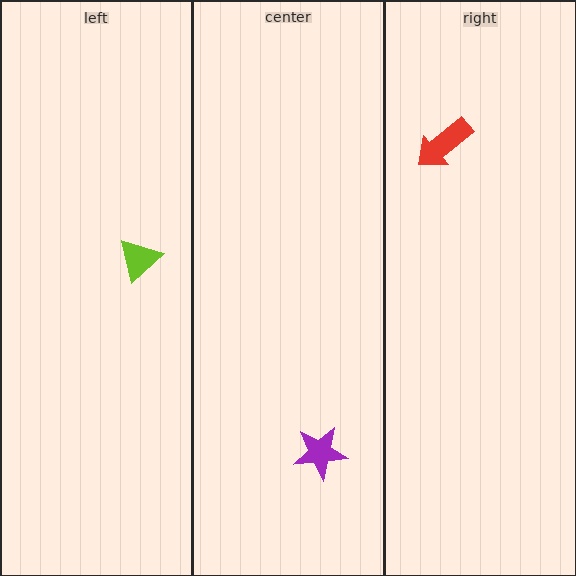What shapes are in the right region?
The red arrow.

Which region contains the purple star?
The center region.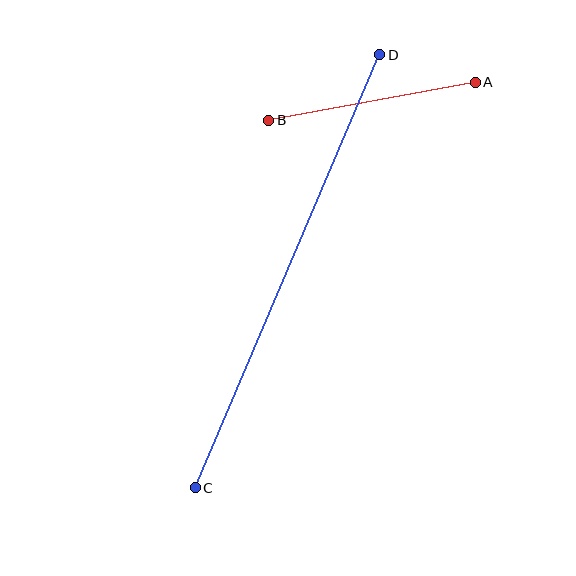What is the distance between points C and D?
The distance is approximately 470 pixels.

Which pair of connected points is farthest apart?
Points C and D are farthest apart.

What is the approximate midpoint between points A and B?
The midpoint is at approximately (372, 101) pixels.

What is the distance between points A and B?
The distance is approximately 210 pixels.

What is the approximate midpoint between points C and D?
The midpoint is at approximately (287, 271) pixels.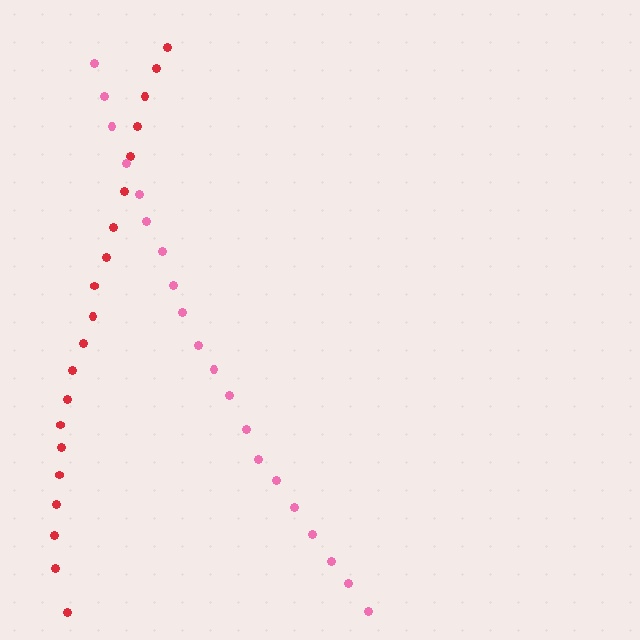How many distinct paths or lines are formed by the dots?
There are 2 distinct paths.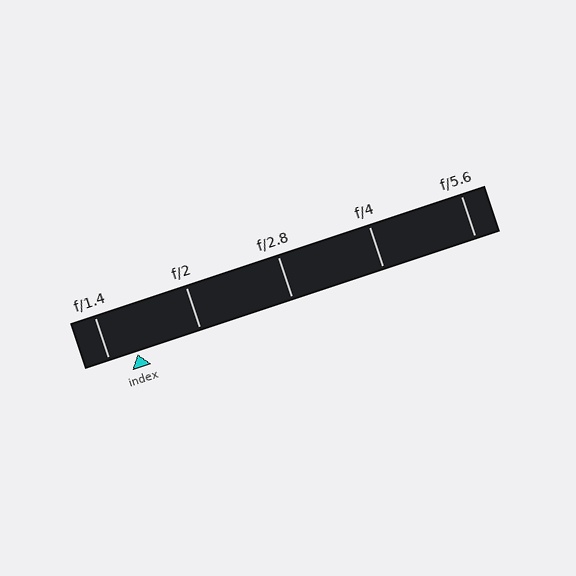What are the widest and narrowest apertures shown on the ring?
The widest aperture shown is f/1.4 and the narrowest is f/5.6.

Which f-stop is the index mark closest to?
The index mark is closest to f/1.4.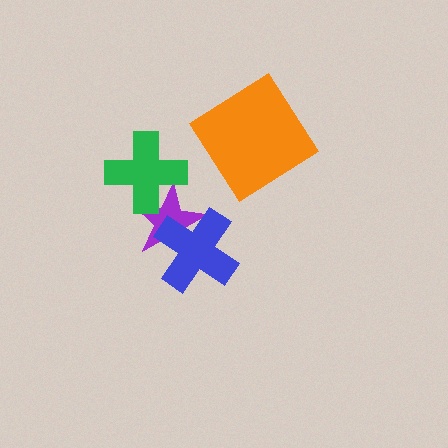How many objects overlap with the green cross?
1 object overlaps with the green cross.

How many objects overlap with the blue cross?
1 object overlaps with the blue cross.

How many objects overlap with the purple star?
2 objects overlap with the purple star.